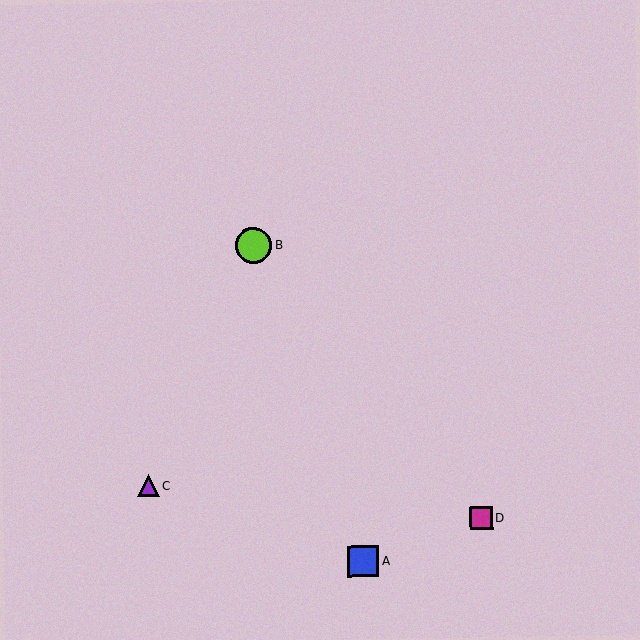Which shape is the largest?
The lime circle (labeled B) is the largest.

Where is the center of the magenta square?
The center of the magenta square is at (481, 518).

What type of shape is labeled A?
Shape A is a blue square.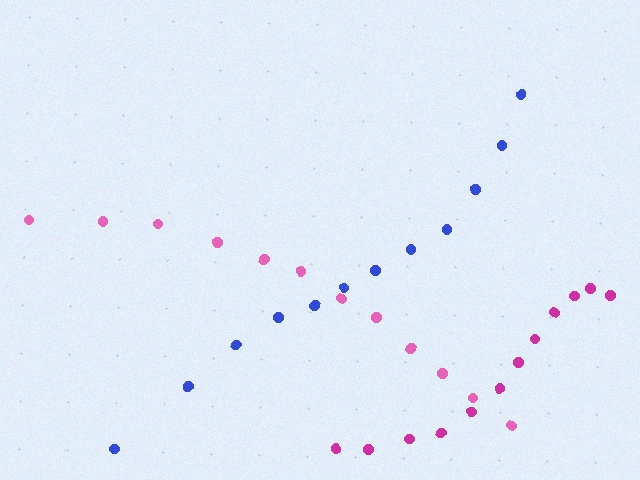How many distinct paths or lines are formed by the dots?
There are 3 distinct paths.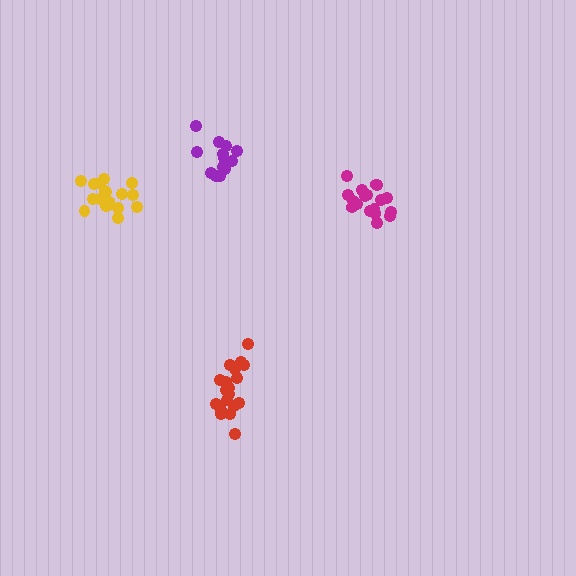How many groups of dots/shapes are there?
There are 4 groups.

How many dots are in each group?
Group 1: 19 dots, Group 2: 14 dots, Group 3: 19 dots, Group 4: 19 dots (71 total).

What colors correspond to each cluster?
The clusters are colored: red, purple, magenta, yellow.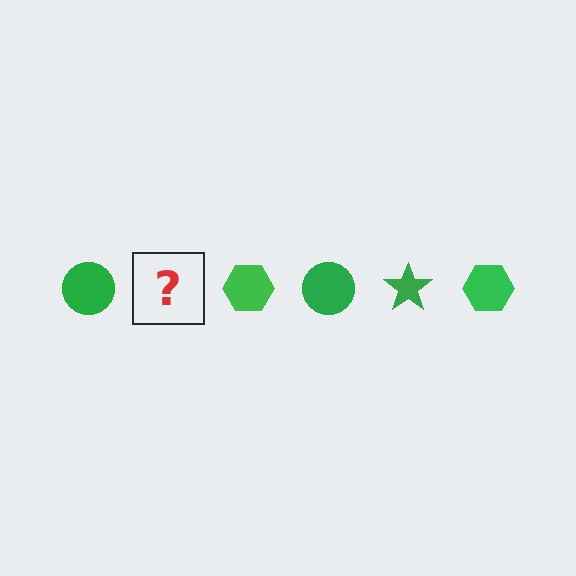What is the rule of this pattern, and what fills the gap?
The rule is that the pattern cycles through circle, star, hexagon shapes in green. The gap should be filled with a green star.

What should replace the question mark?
The question mark should be replaced with a green star.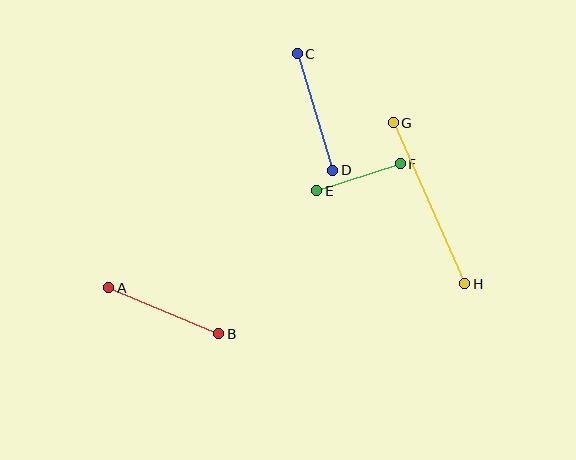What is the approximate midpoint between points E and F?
The midpoint is at approximately (358, 177) pixels.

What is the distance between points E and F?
The distance is approximately 87 pixels.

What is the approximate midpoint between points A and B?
The midpoint is at approximately (164, 311) pixels.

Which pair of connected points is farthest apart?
Points G and H are farthest apart.